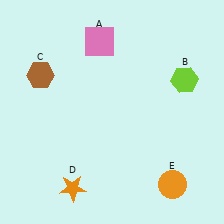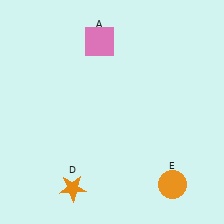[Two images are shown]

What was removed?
The brown hexagon (C), the lime hexagon (B) were removed in Image 2.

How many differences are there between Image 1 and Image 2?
There are 2 differences between the two images.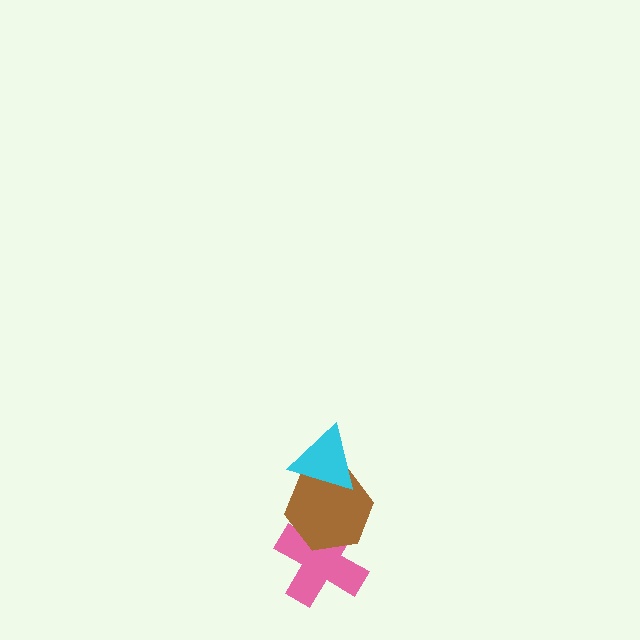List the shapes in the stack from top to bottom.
From top to bottom: the cyan triangle, the brown hexagon, the pink cross.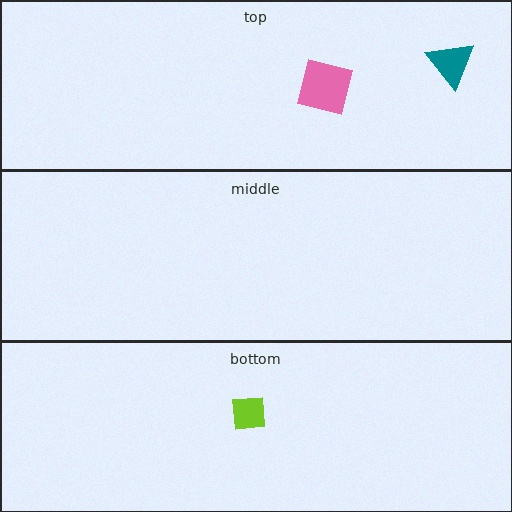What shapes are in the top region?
The pink square, the teal triangle.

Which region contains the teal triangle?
The top region.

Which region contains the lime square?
The bottom region.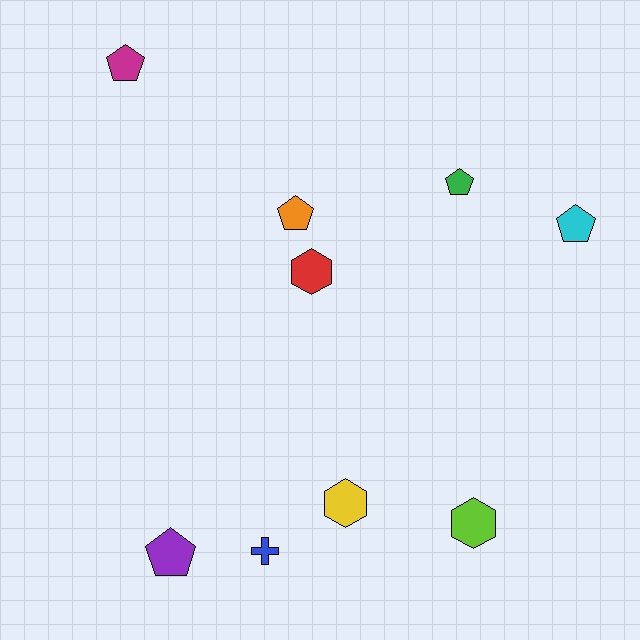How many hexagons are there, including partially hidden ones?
There are 3 hexagons.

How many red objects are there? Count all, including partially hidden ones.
There is 1 red object.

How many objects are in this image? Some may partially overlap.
There are 9 objects.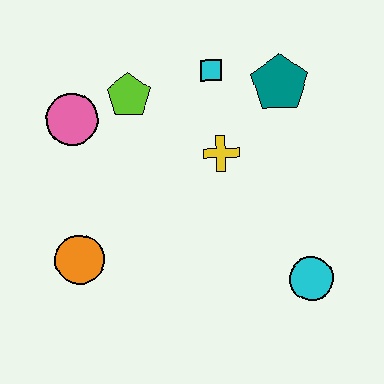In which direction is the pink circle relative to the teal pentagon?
The pink circle is to the left of the teal pentagon.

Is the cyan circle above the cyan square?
No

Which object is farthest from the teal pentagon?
The orange circle is farthest from the teal pentagon.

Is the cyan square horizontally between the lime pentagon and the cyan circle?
Yes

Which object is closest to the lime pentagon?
The pink circle is closest to the lime pentagon.